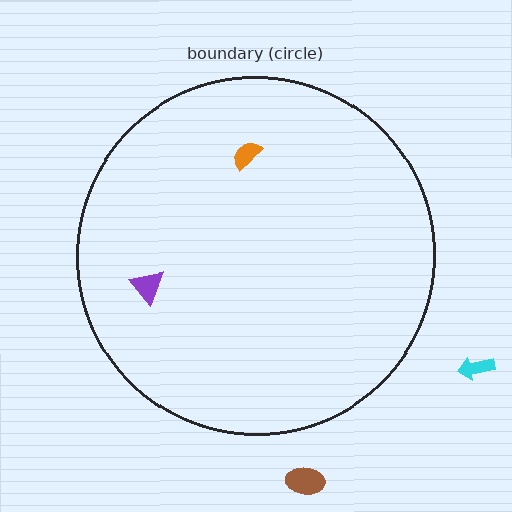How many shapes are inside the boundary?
2 inside, 2 outside.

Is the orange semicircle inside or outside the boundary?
Inside.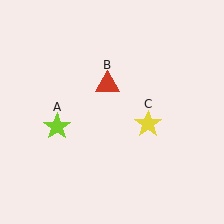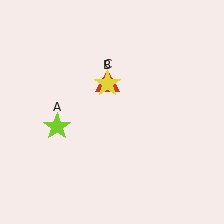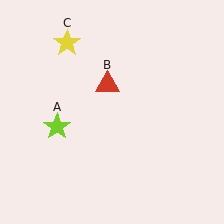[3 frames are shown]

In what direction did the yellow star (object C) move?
The yellow star (object C) moved up and to the left.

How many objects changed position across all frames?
1 object changed position: yellow star (object C).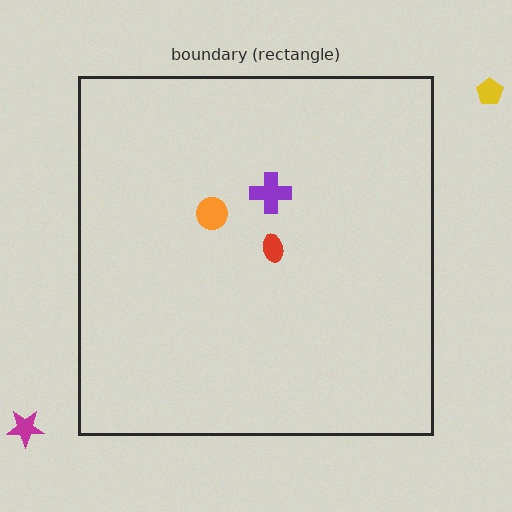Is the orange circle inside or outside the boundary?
Inside.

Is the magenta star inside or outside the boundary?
Outside.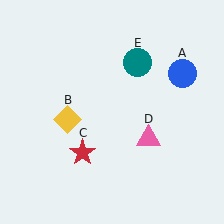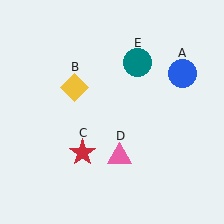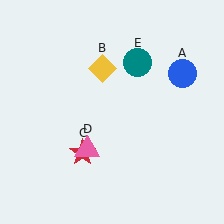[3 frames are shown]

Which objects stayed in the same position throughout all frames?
Blue circle (object A) and red star (object C) and teal circle (object E) remained stationary.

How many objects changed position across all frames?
2 objects changed position: yellow diamond (object B), pink triangle (object D).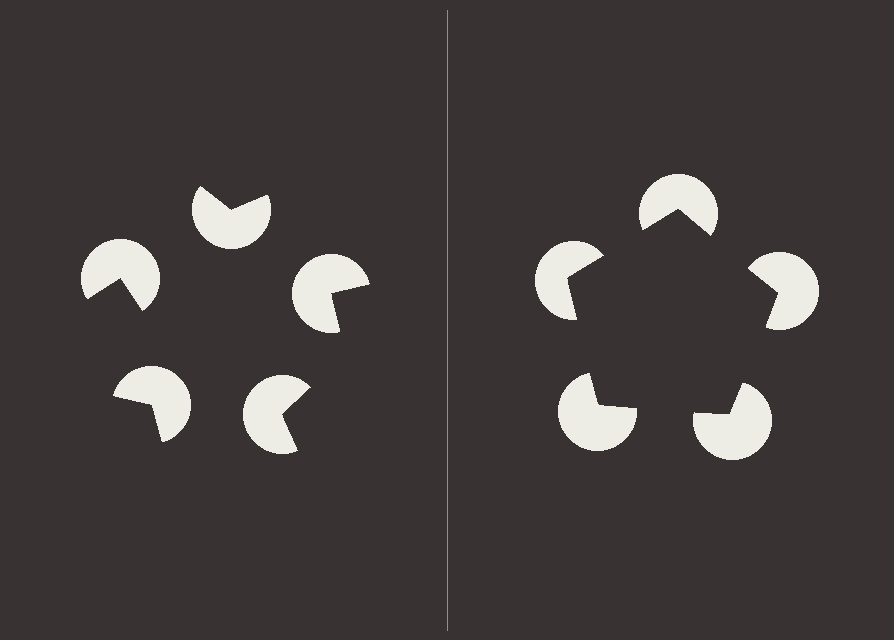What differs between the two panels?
The pac-man discs are positioned identically on both sides; only the wedge orientations differ. On the right they align to a pentagon; on the left they are misaligned.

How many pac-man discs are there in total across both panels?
10 — 5 on each side.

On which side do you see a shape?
An illusory pentagon appears on the right side. On the left side the wedge cuts are rotated, so no coherent shape forms.